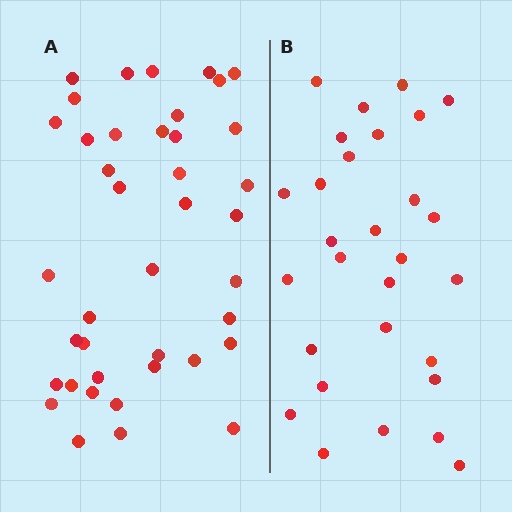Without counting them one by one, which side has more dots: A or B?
Region A (the left region) has more dots.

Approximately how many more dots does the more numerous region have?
Region A has roughly 12 or so more dots than region B.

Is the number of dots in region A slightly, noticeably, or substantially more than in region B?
Region A has noticeably more, but not dramatically so. The ratio is roughly 1.4 to 1.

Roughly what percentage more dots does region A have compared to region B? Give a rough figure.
About 40% more.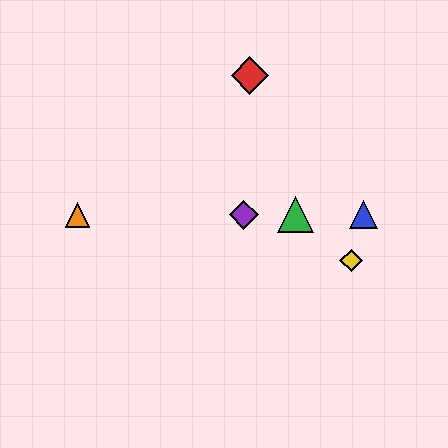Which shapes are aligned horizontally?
The blue triangle, the green triangle, the purple diamond, the orange triangle are aligned horizontally.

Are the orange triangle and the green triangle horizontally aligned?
Yes, both are at y≈215.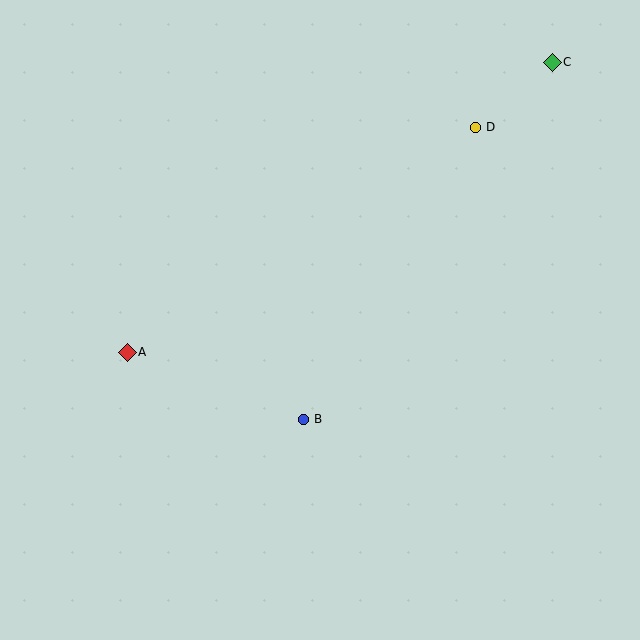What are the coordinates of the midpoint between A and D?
The midpoint between A and D is at (301, 240).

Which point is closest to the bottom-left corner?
Point A is closest to the bottom-left corner.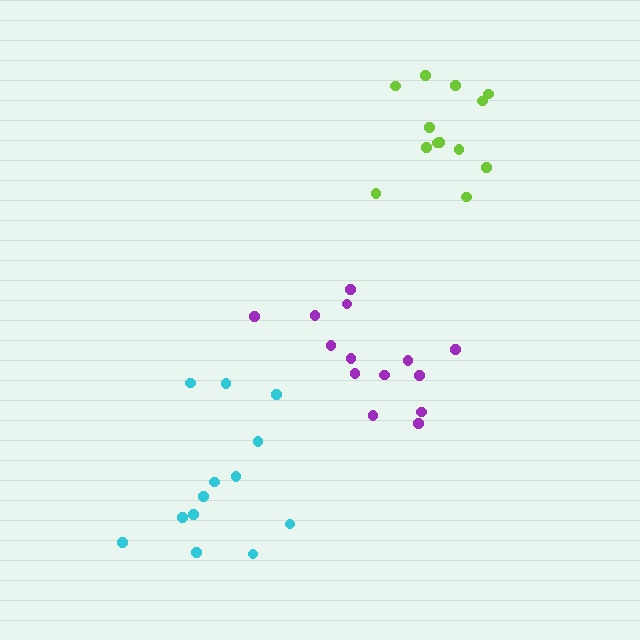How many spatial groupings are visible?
There are 3 spatial groupings.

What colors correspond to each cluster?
The clusters are colored: cyan, purple, lime.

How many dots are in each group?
Group 1: 13 dots, Group 2: 14 dots, Group 3: 13 dots (40 total).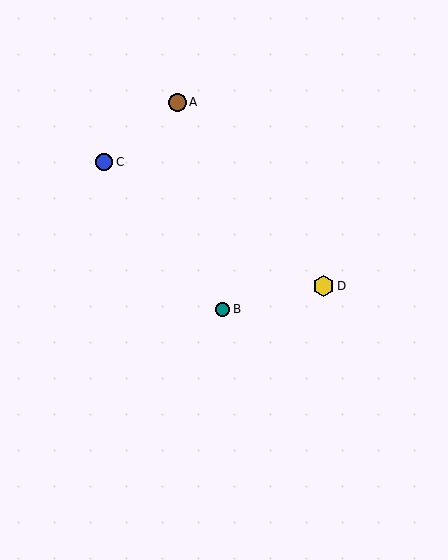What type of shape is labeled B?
Shape B is a teal circle.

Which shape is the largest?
The yellow hexagon (labeled D) is the largest.